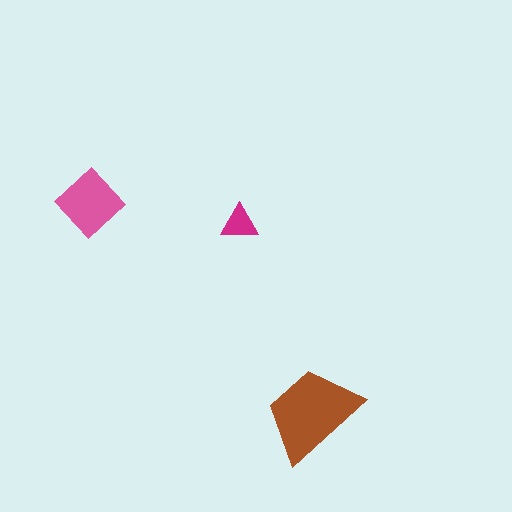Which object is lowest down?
The brown trapezoid is bottommost.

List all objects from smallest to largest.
The magenta triangle, the pink diamond, the brown trapezoid.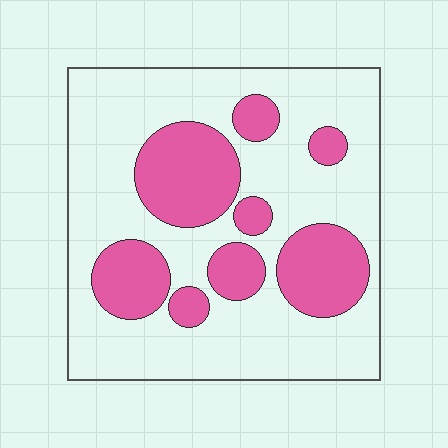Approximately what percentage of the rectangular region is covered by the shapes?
Approximately 30%.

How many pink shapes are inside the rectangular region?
8.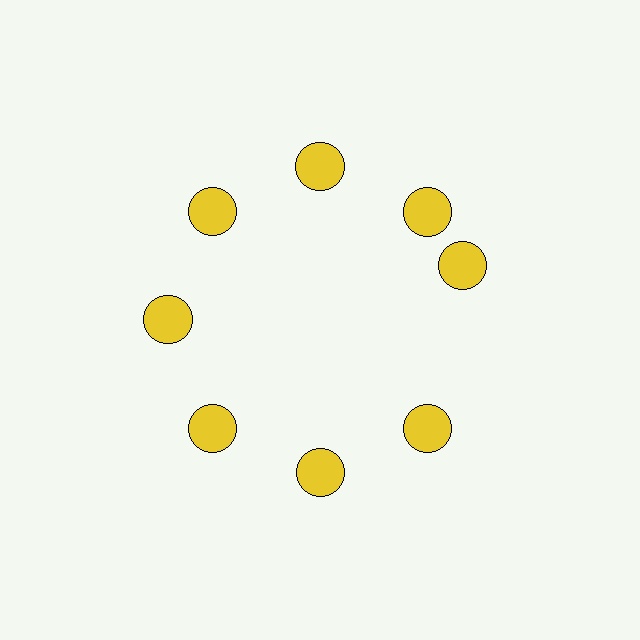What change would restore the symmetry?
The symmetry would be restored by rotating it back into even spacing with its neighbors so that all 8 circles sit at equal angles and equal distance from the center.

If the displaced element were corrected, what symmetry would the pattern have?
It would have 8-fold rotational symmetry — the pattern would map onto itself every 45 degrees.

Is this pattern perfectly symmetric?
No. The 8 yellow circles are arranged in a ring, but one element near the 3 o'clock position is rotated out of alignment along the ring, breaking the 8-fold rotational symmetry.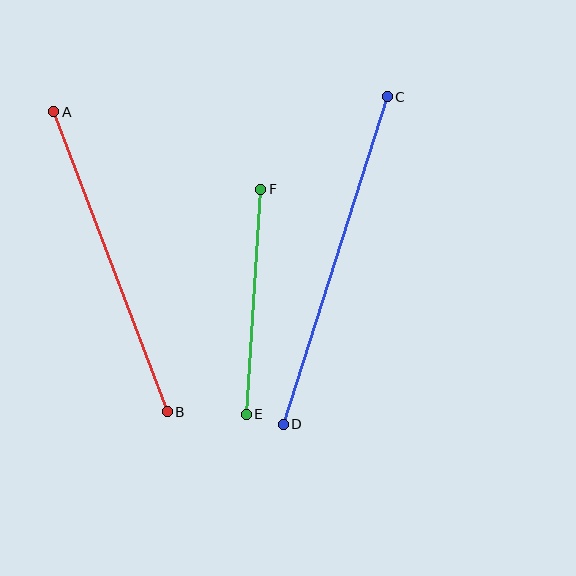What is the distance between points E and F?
The distance is approximately 226 pixels.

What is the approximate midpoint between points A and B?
The midpoint is at approximately (110, 262) pixels.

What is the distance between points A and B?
The distance is approximately 321 pixels.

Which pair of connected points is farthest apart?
Points C and D are farthest apart.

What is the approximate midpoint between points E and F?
The midpoint is at approximately (254, 302) pixels.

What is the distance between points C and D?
The distance is approximately 343 pixels.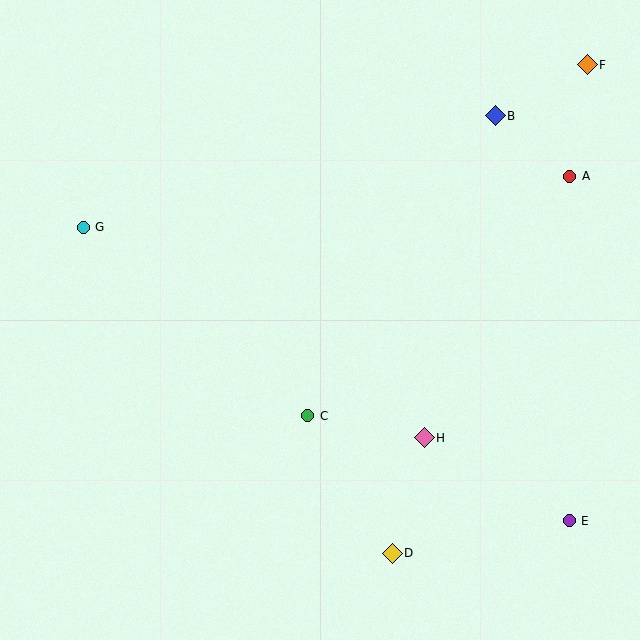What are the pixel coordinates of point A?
Point A is at (570, 176).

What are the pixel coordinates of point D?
Point D is at (392, 553).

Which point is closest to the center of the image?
Point C at (308, 416) is closest to the center.